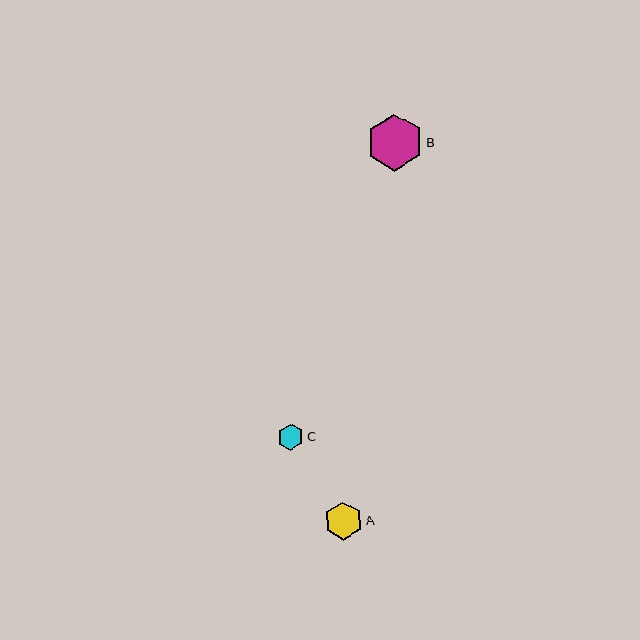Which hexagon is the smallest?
Hexagon C is the smallest with a size of approximately 26 pixels.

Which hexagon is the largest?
Hexagon B is the largest with a size of approximately 56 pixels.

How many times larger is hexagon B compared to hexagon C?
Hexagon B is approximately 2.1 times the size of hexagon C.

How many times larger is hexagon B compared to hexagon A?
Hexagon B is approximately 1.5 times the size of hexagon A.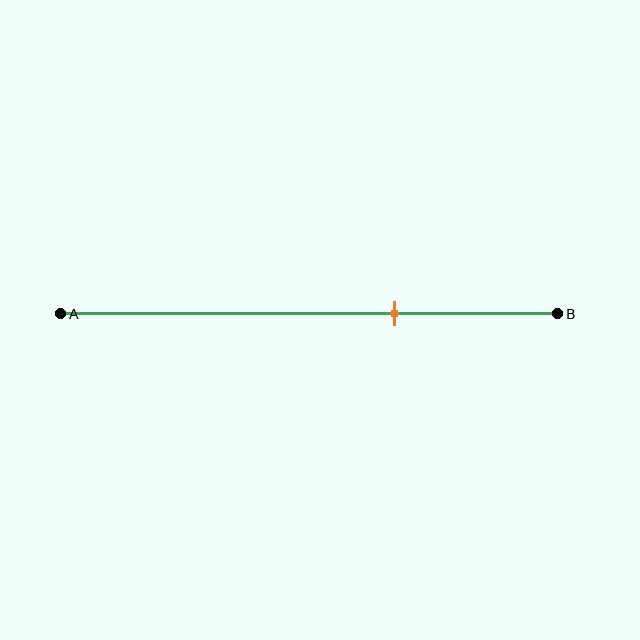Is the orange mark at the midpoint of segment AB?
No, the mark is at about 65% from A, not at the 50% midpoint.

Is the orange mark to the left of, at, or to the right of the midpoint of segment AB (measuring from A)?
The orange mark is to the right of the midpoint of segment AB.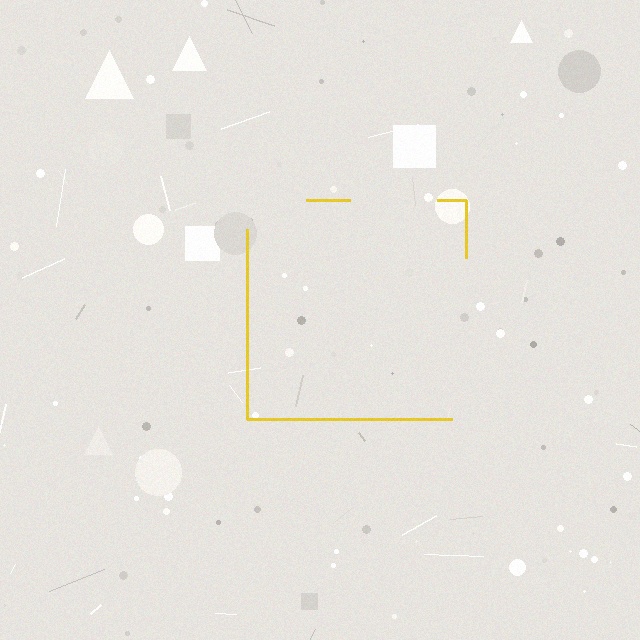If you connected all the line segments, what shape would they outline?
They would outline a square.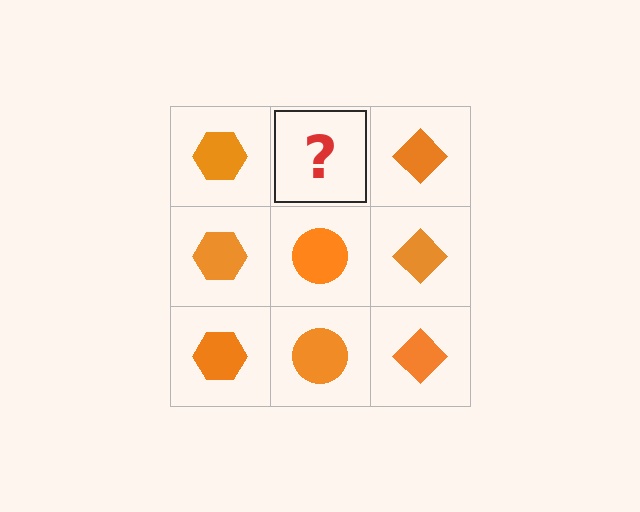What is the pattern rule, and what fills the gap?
The rule is that each column has a consistent shape. The gap should be filled with an orange circle.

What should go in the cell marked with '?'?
The missing cell should contain an orange circle.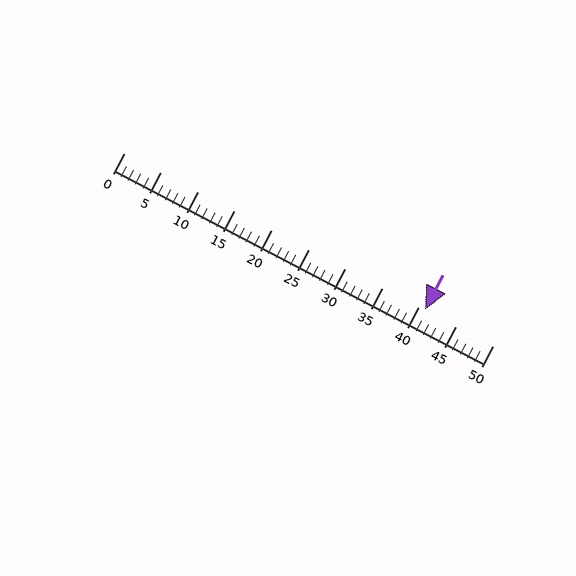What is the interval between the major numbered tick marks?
The major tick marks are spaced 5 units apart.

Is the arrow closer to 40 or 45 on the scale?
The arrow is closer to 40.